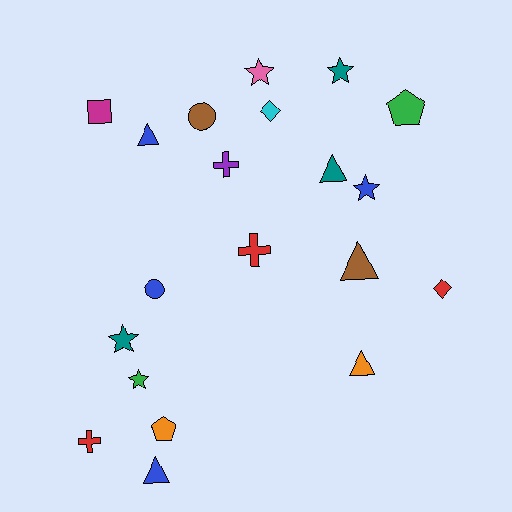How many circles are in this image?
There are 2 circles.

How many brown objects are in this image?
There are 2 brown objects.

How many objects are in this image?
There are 20 objects.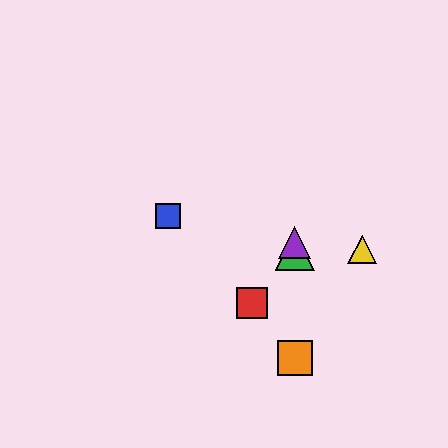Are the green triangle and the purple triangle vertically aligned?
Yes, both are at x≈295.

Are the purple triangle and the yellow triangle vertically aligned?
No, the purple triangle is at x≈295 and the yellow triangle is at x≈362.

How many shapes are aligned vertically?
3 shapes (the green triangle, the purple triangle, the orange square) are aligned vertically.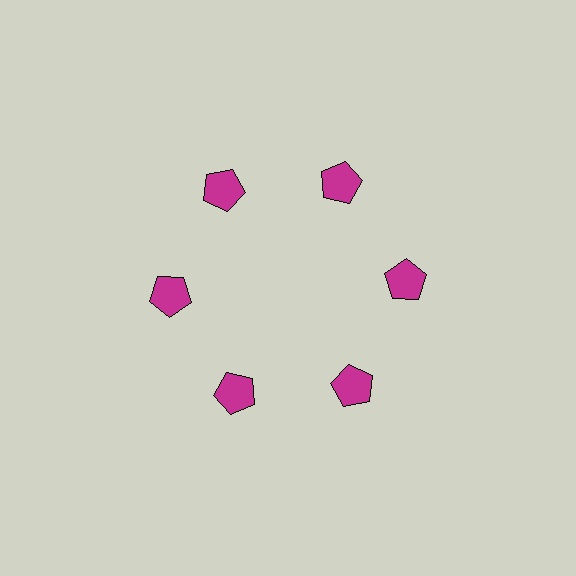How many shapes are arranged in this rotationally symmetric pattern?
There are 6 shapes, arranged in 6 groups of 1.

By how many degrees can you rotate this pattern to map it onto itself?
The pattern maps onto itself every 60 degrees of rotation.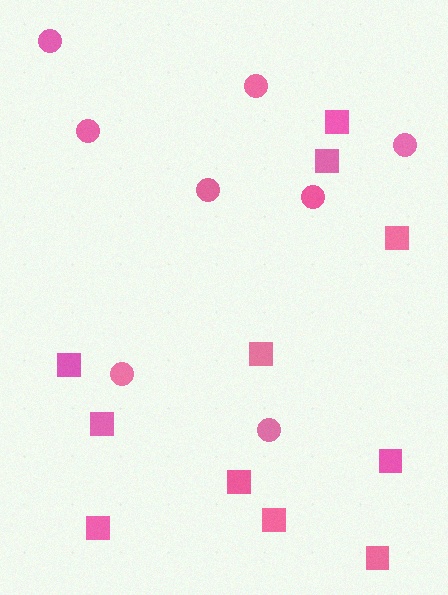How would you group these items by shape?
There are 2 groups: one group of circles (8) and one group of squares (11).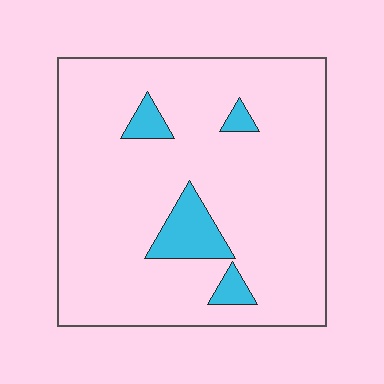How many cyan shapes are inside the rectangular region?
4.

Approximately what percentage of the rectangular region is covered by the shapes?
Approximately 10%.